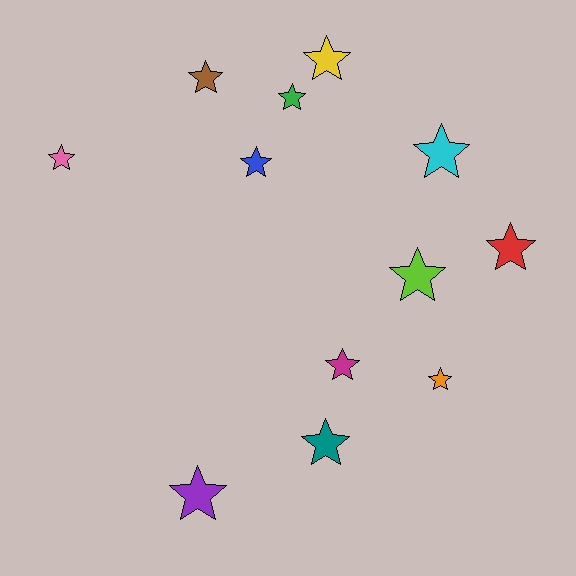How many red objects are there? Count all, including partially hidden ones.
There is 1 red object.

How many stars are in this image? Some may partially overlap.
There are 12 stars.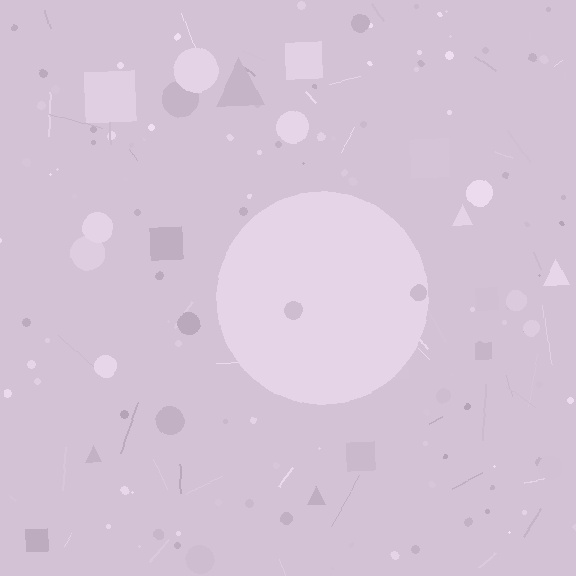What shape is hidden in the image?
A circle is hidden in the image.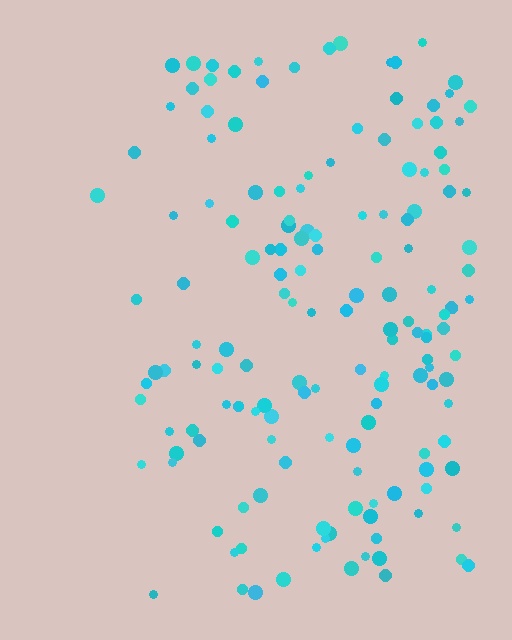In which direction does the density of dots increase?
From left to right, with the right side densest.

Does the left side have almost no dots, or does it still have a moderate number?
Still a moderate number, just noticeably fewer than the right.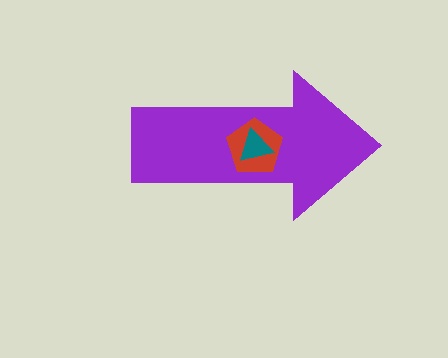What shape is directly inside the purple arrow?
The red pentagon.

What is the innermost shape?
The teal triangle.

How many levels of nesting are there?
3.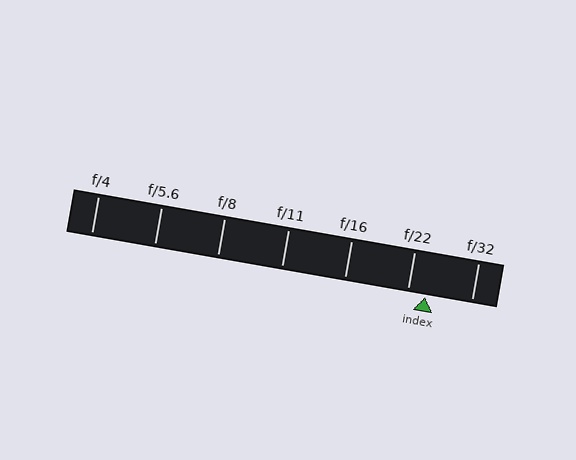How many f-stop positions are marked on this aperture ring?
There are 7 f-stop positions marked.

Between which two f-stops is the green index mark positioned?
The index mark is between f/22 and f/32.